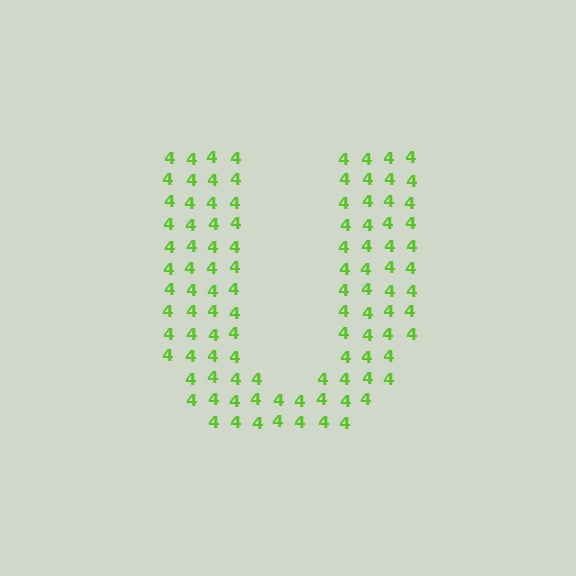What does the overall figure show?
The overall figure shows the letter U.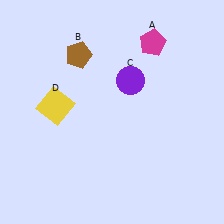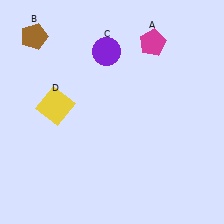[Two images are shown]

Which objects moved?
The objects that moved are: the brown pentagon (B), the purple circle (C).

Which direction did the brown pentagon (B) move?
The brown pentagon (B) moved left.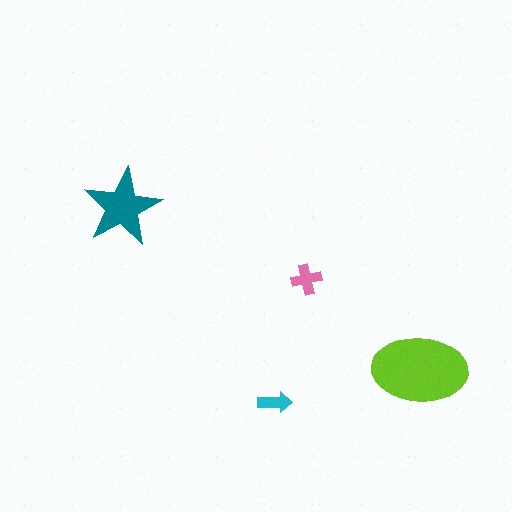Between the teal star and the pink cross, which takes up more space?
The teal star.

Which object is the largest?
The lime ellipse.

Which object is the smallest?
The cyan arrow.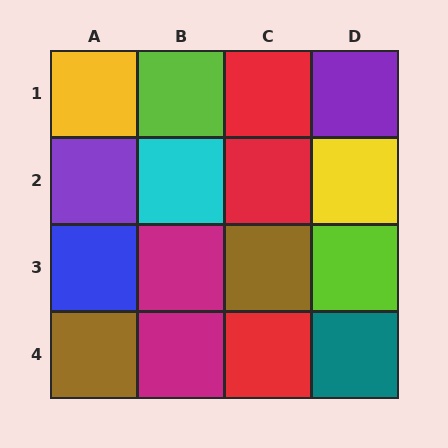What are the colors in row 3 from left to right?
Blue, magenta, brown, lime.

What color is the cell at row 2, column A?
Purple.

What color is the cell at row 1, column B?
Lime.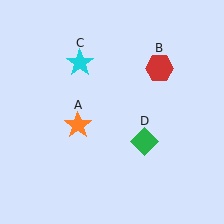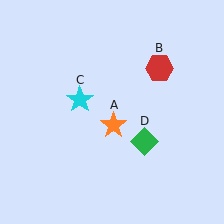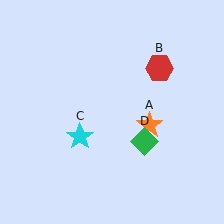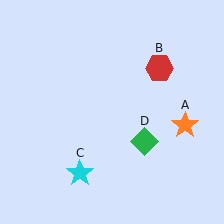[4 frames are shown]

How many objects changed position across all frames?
2 objects changed position: orange star (object A), cyan star (object C).